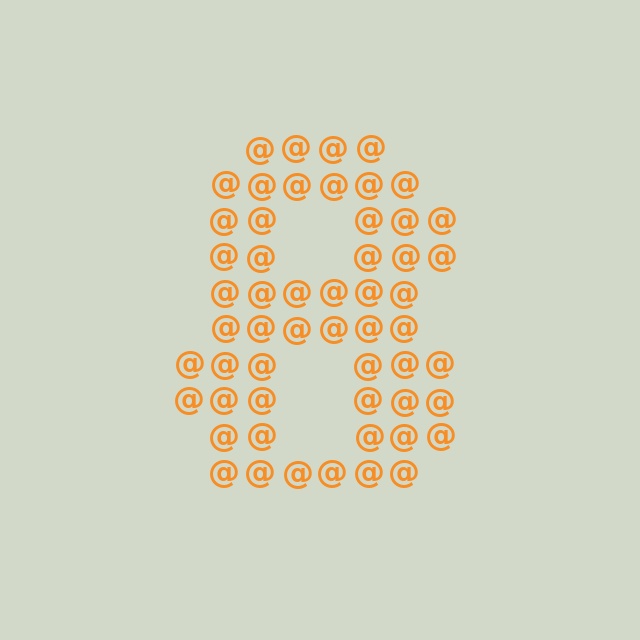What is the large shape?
The large shape is the digit 8.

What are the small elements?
The small elements are at signs.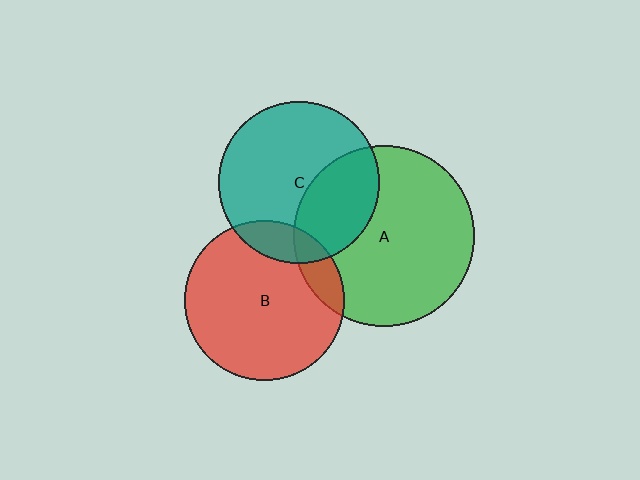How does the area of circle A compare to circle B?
Approximately 1.3 times.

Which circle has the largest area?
Circle A (green).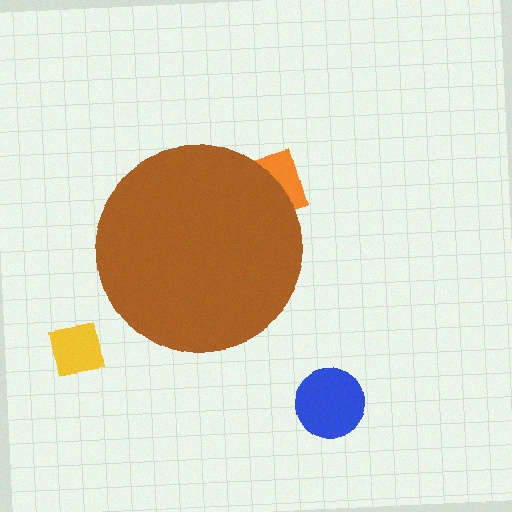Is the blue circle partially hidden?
No, the blue circle is fully visible.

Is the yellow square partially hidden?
No, the yellow square is fully visible.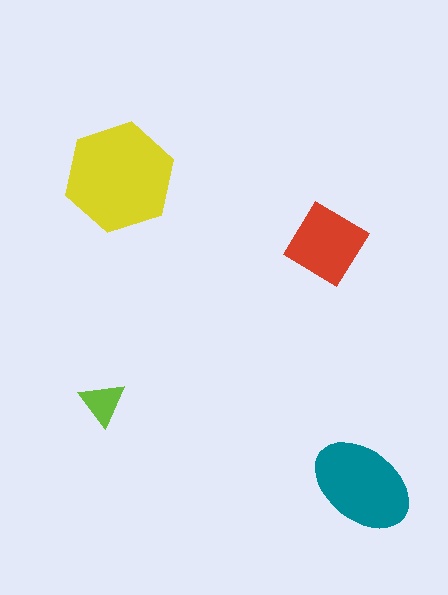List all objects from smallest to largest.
The lime triangle, the red diamond, the teal ellipse, the yellow hexagon.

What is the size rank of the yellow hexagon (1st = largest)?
1st.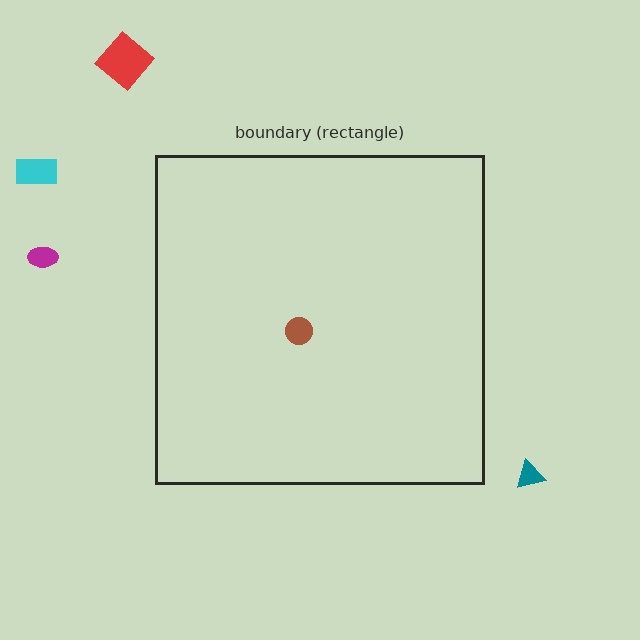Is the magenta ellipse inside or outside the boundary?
Outside.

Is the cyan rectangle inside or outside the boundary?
Outside.